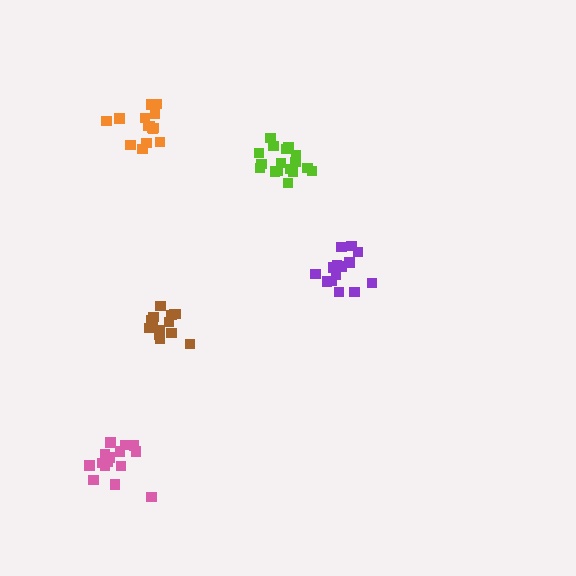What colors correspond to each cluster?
The clusters are colored: pink, orange, lime, brown, purple.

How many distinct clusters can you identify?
There are 5 distinct clusters.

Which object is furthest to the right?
The purple cluster is rightmost.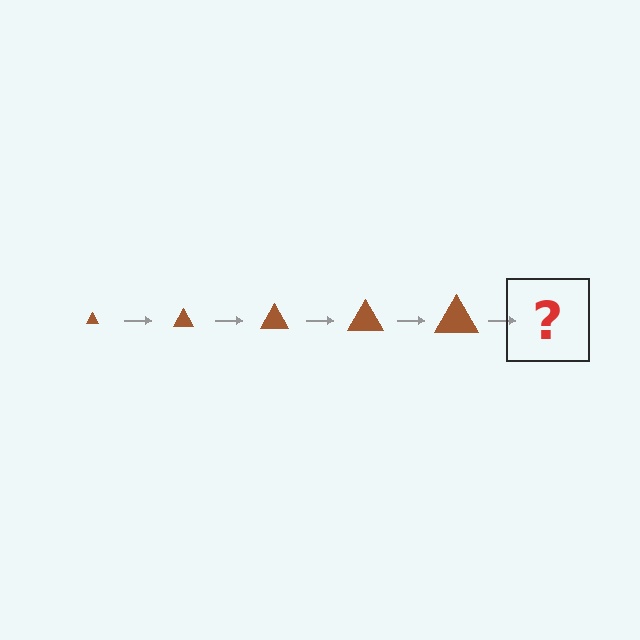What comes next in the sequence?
The next element should be a brown triangle, larger than the previous one.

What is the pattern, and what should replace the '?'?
The pattern is that the triangle gets progressively larger each step. The '?' should be a brown triangle, larger than the previous one.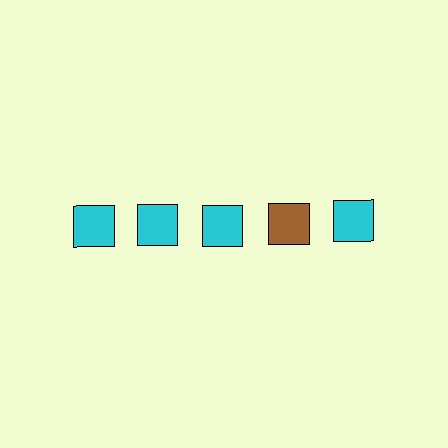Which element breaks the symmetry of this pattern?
The brown square in the top row, second from right column breaks the symmetry. All other shapes are cyan squares.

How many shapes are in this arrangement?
There are 5 shapes arranged in a grid pattern.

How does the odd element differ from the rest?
It has a different color: brown instead of cyan.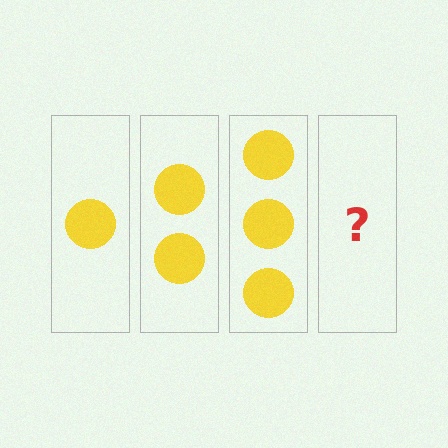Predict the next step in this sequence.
The next step is 4 circles.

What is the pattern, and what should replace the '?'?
The pattern is that each step adds one more circle. The '?' should be 4 circles.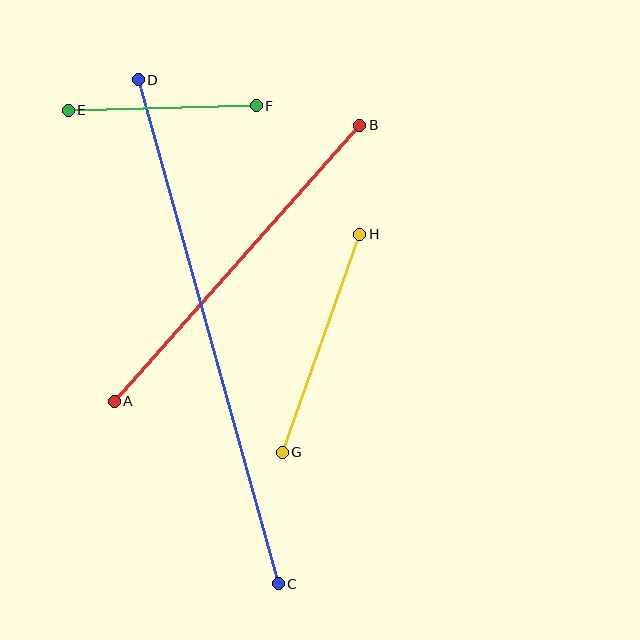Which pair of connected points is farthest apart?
Points C and D are farthest apart.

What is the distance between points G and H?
The distance is approximately 231 pixels.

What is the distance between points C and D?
The distance is approximately 523 pixels.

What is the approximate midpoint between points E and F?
The midpoint is at approximately (162, 108) pixels.